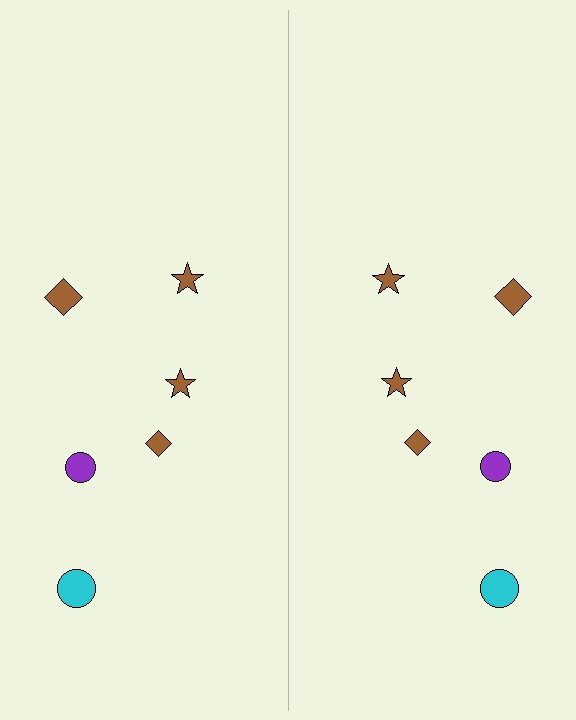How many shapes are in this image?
There are 12 shapes in this image.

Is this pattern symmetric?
Yes, this pattern has bilateral (reflection) symmetry.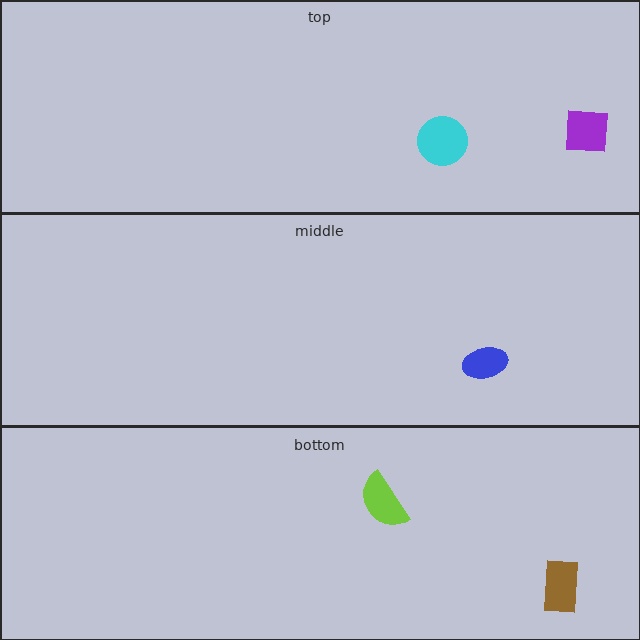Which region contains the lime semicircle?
The bottom region.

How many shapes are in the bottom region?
2.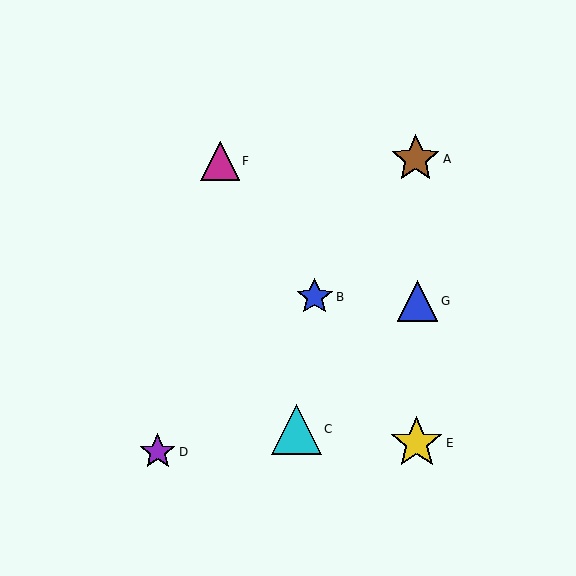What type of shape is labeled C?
Shape C is a cyan triangle.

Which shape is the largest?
The yellow star (labeled E) is the largest.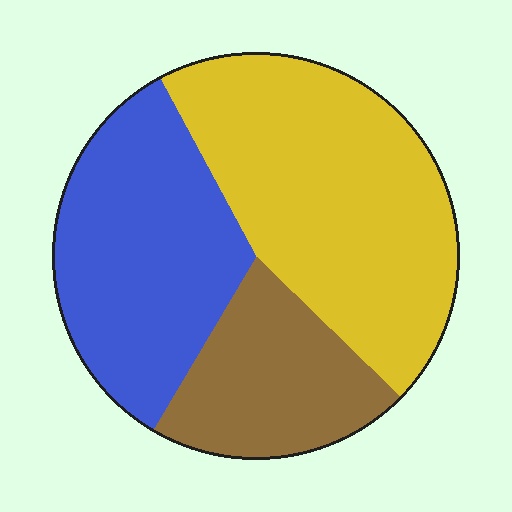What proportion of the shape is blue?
Blue takes up about one third (1/3) of the shape.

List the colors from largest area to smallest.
From largest to smallest: yellow, blue, brown.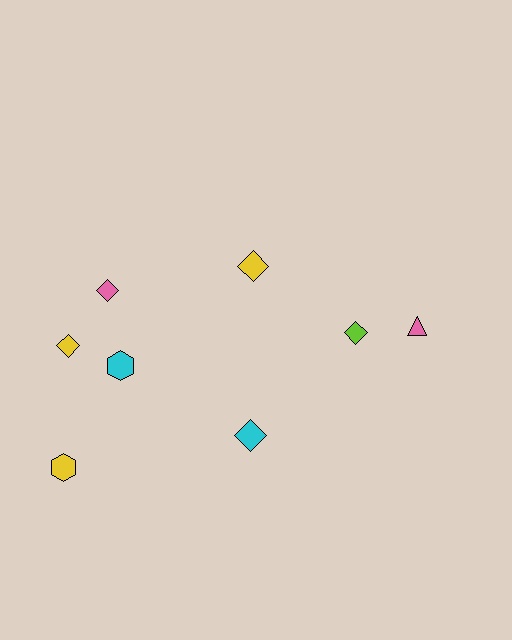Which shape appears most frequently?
Diamond, with 5 objects.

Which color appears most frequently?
Yellow, with 3 objects.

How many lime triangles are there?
There are no lime triangles.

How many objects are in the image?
There are 8 objects.